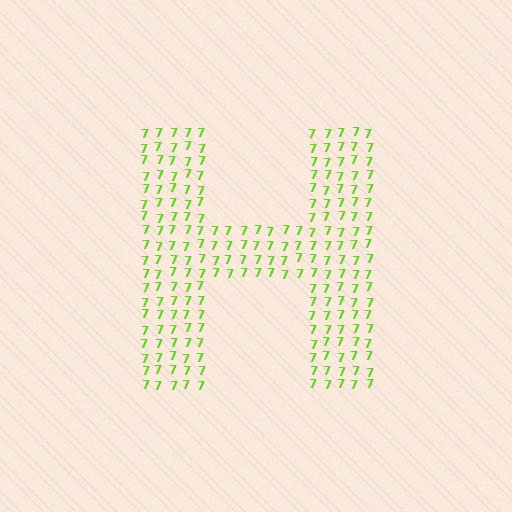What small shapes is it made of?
It is made of small digit 7's.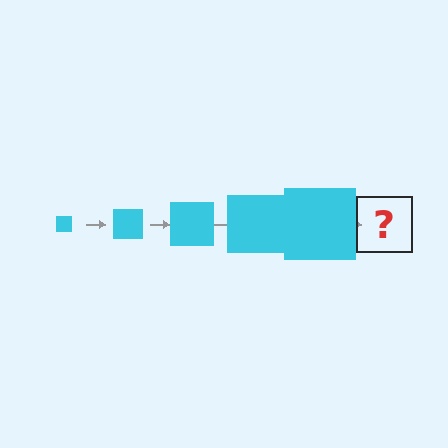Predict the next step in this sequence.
The next step is a cyan square, larger than the previous one.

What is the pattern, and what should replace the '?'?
The pattern is that the square gets progressively larger each step. The '?' should be a cyan square, larger than the previous one.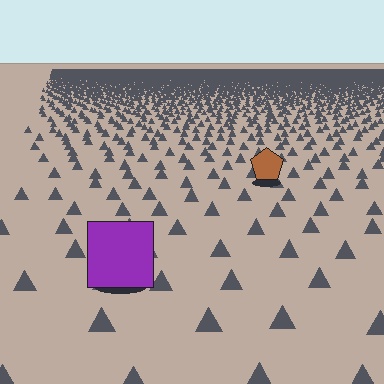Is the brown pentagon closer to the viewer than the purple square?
No. The purple square is closer — you can tell from the texture gradient: the ground texture is coarser near it.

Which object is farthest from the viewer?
The brown pentagon is farthest from the viewer. It appears smaller and the ground texture around it is denser.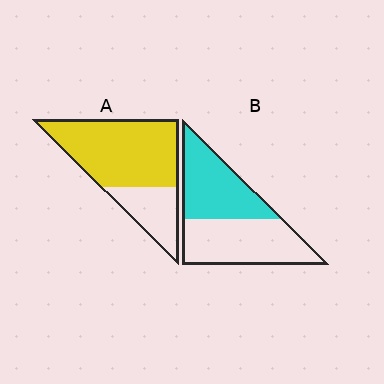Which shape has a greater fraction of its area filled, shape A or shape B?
Shape A.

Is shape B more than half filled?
Roughly half.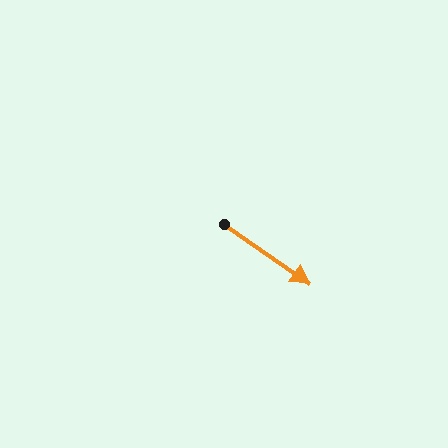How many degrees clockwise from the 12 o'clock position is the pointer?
Approximately 125 degrees.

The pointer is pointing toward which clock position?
Roughly 4 o'clock.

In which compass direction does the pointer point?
Southeast.